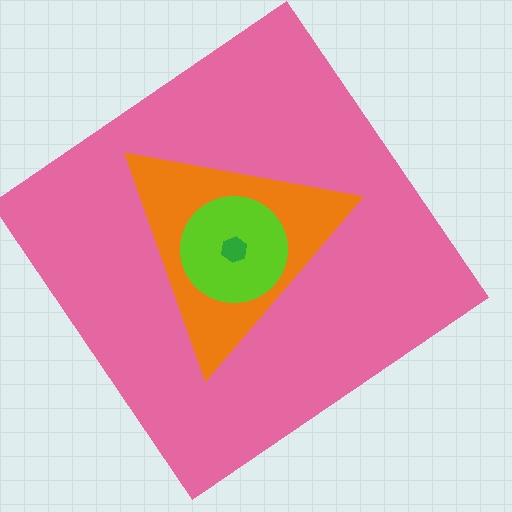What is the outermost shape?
The pink diamond.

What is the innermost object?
The green hexagon.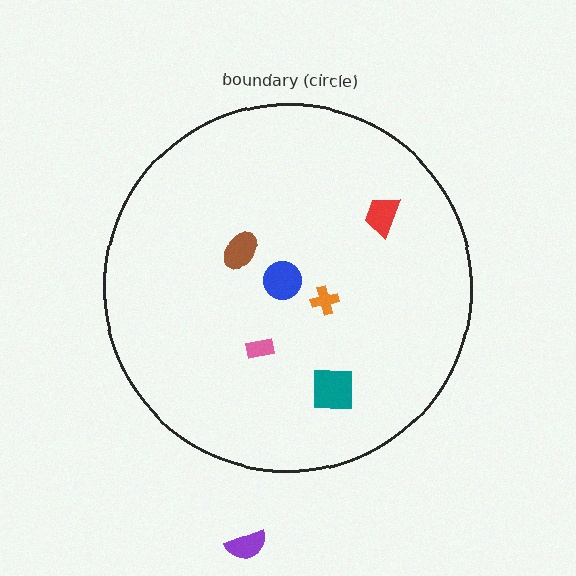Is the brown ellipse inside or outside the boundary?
Inside.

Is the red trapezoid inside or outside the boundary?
Inside.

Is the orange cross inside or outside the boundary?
Inside.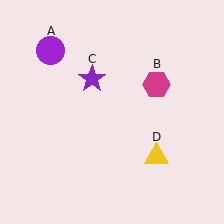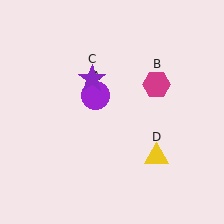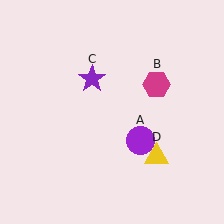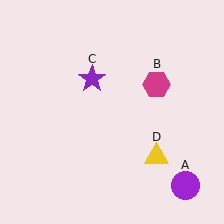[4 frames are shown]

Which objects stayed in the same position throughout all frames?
Magenta hexagon (object B) and purple star (object C) and yellow triangle (object D) remained stationary.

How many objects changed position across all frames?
1 object changed position: purple circle (object A).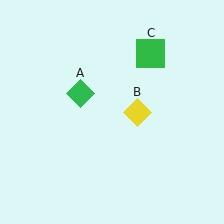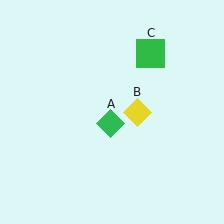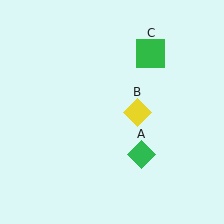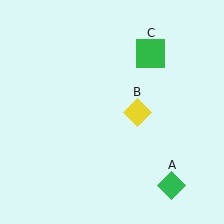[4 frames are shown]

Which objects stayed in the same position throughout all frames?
Yellow diamond (object B) and green square (object C) remained stationary.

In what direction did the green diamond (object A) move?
The green diamond (object A) moved down and to the right.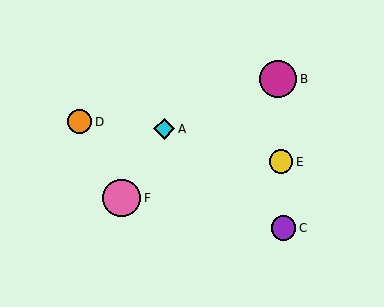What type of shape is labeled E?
Shape E is a yellow circle.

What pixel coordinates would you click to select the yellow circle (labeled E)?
Click at (281, 162) to select the yellow circle E.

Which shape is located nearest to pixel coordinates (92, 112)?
The orange circle (labeled D) at (80, 122) is nearest to that location.